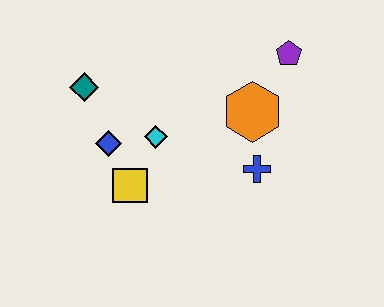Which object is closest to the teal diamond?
The blue diamond is closest to the teal diamond.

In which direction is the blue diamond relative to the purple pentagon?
The blue diamond is to the left of the purple pentagon.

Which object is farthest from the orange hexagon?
The teal diamond is farthest from the orange hexagon.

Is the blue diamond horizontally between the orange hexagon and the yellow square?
No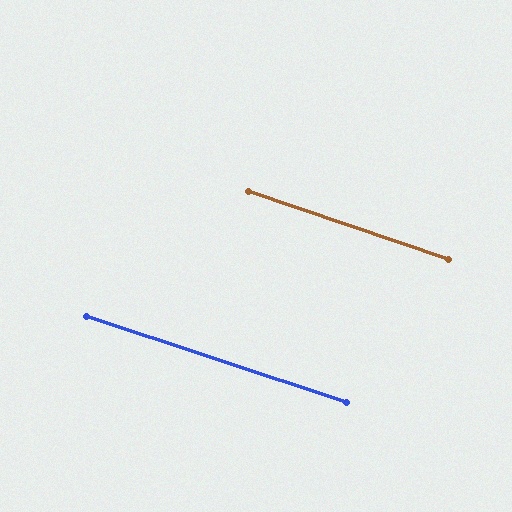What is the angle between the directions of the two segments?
Approximately 0 degrees.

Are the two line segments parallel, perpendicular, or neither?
Parallel — their directions differ by only 0.4°.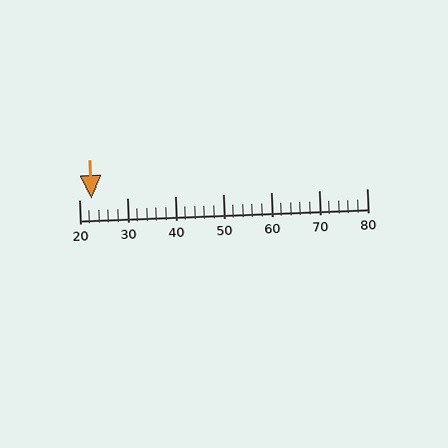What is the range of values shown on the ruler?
The ruler shows values from 20 to 80.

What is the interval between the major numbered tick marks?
The major tick marks are spaced 10 units apart.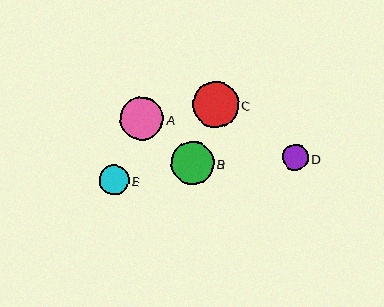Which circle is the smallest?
Circle D is the smallest with a size of approximately 26 pixels.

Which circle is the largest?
Circle C is the largest with a size of approximately 45 pixels.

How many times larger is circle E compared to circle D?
Circle E is approximately 1.2 times the size of circle D.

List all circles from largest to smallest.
From largest to smallest: C, B, A, E, D.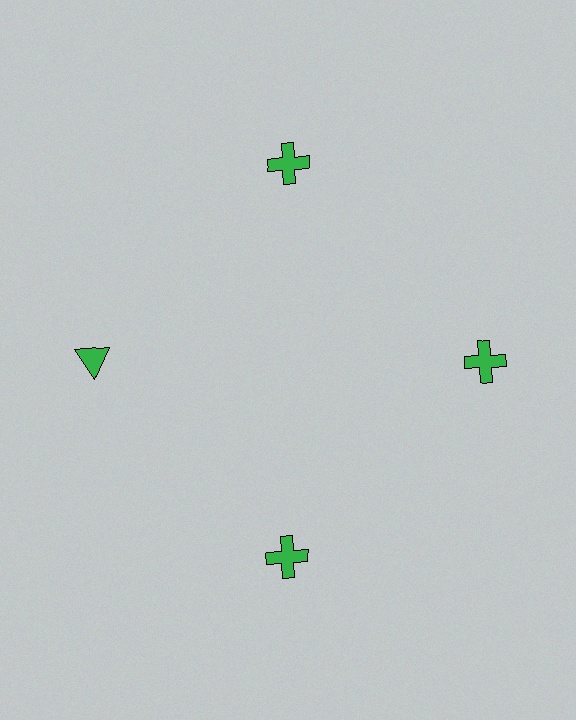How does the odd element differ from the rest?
It has a different shape: triangle instead of cross.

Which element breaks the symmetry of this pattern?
The green triangle at roughly the 9 o'clock position breaks the symmetry. All other shapes are green crosses.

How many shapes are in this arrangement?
There are 4 shapes arranged in a ring pattern.